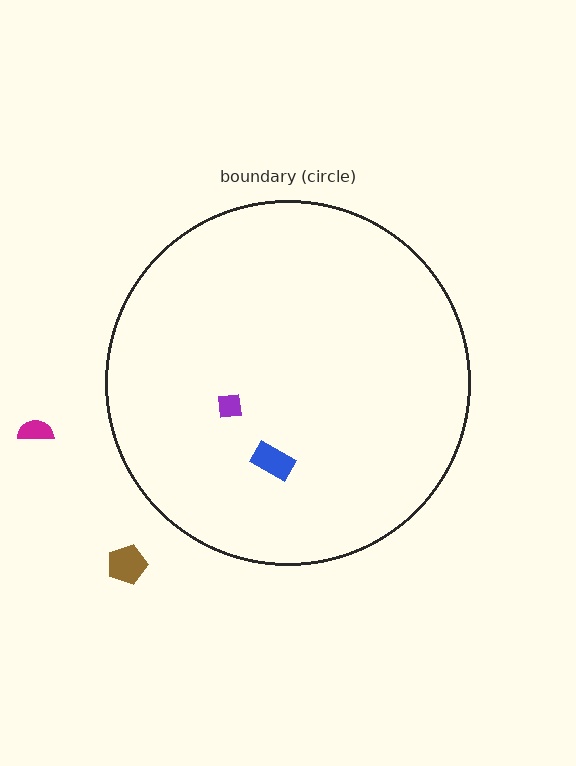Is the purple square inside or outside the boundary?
Inside.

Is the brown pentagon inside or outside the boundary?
Outside.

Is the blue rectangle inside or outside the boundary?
Inside.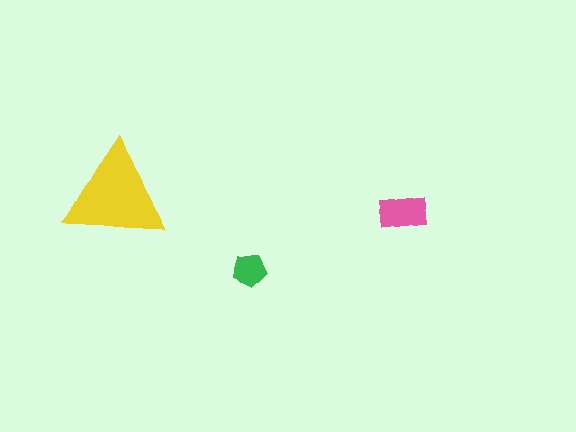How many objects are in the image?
There are 3 objects in the image.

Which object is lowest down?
The green pentagon is bottommost.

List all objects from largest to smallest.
The yellow triangle, the pink rectangle, the green pentagon.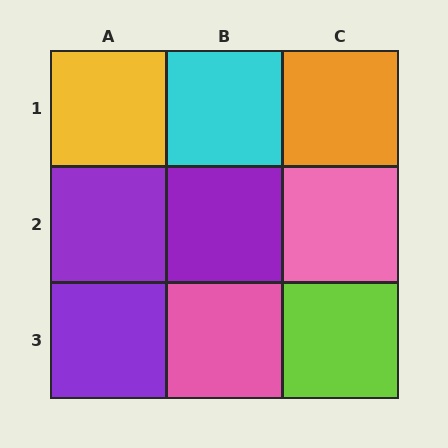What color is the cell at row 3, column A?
Purple.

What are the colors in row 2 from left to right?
Purple, purple, pink.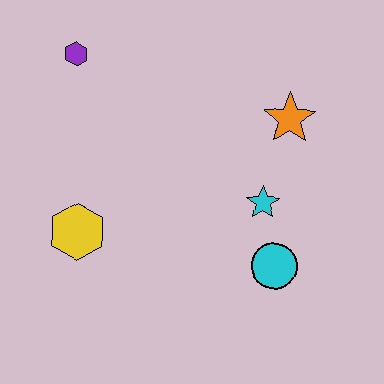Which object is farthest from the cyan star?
The purple hexagon is farthest from the cyan star.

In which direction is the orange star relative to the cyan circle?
The orange star is above the cyan circle.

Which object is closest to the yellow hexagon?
The purple hexagon is closest to the yellow hexagon.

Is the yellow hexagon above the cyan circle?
Yes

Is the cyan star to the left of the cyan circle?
Yes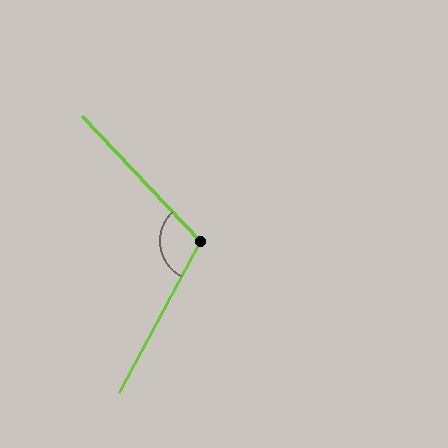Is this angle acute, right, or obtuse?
It is obtuse.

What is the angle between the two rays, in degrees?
Approximately 108 degrees.